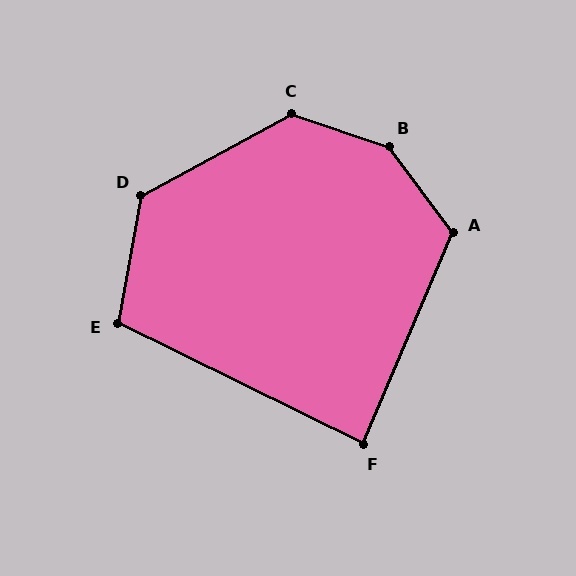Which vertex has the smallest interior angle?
F, at approximately 87 degrees.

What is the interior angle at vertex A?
Approximately 121 degrees (obtuse).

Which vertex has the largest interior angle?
B, at approximately 145 degrees.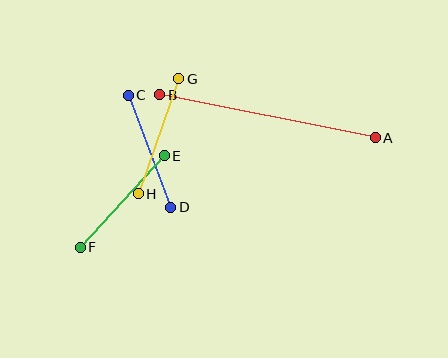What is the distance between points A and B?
The distance is approximately 220 pixels.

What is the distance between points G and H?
The distance is approximately 122 pixels.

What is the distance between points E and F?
The distance is approximately 124 pixels.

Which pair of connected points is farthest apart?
Points A and B are farthest apart.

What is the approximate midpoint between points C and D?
The midpoint is at approximately (150, 151) pixels.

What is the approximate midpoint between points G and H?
The midpoint is at approximately (159, 136) pixels.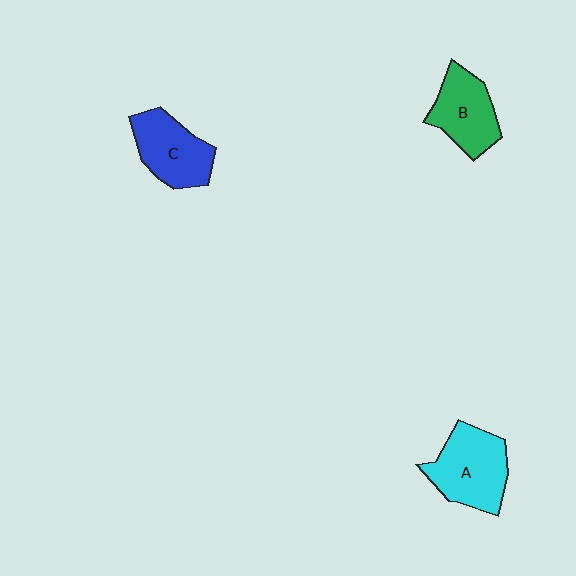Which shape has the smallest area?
Shape B (green).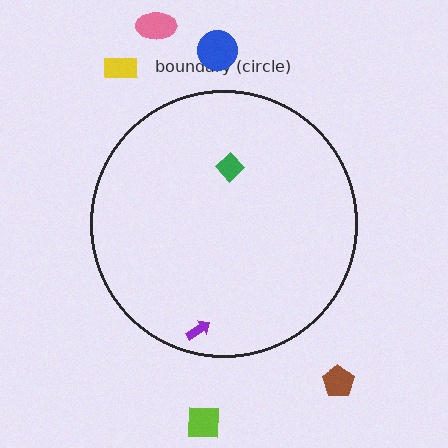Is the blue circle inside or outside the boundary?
Outside.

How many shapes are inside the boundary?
2 inside, 5 outside.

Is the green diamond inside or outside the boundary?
Inside.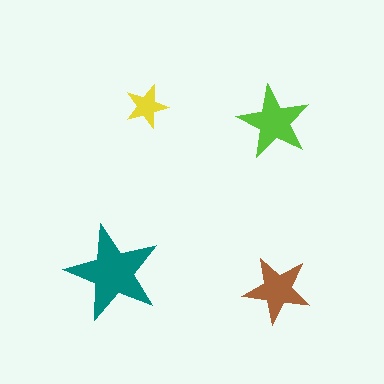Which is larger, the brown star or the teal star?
The teal one.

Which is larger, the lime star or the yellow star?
The lime one.